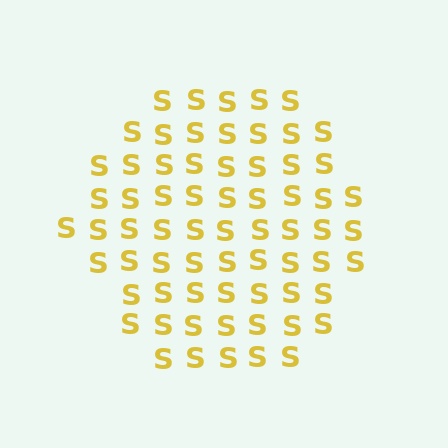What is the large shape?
The large shape is a hexagon.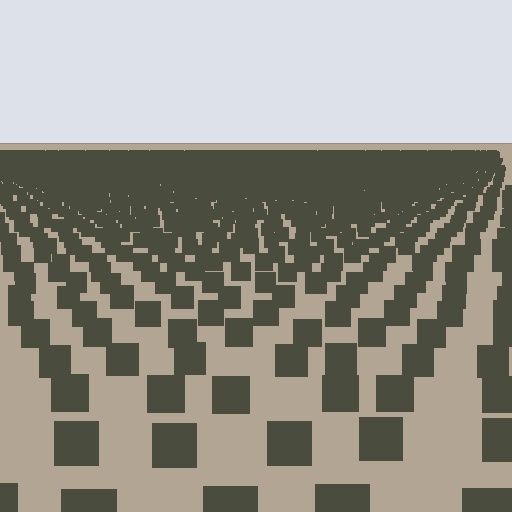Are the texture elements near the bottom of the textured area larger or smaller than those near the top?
Larger. Near the bottom, elements are closer to the viewer and appear at a bigger on-screen size.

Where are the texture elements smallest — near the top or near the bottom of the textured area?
Near the top.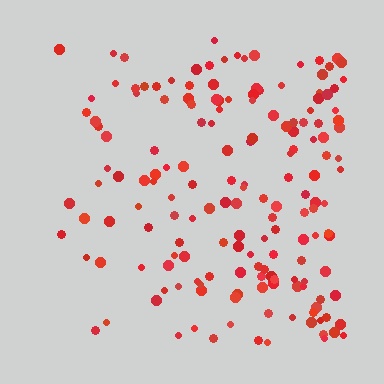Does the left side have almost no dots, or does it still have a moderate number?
Still a moderate number, just noticeably fewer than the right.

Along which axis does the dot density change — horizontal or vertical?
Horizontal.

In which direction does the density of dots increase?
From left to right, with the right side densest.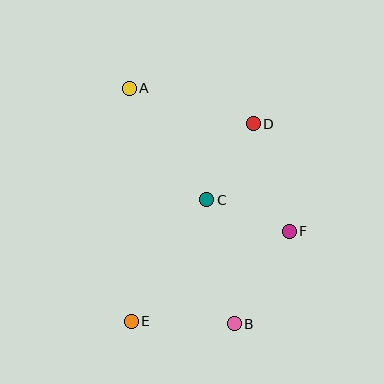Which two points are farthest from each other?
Points A and B are farthest from each other.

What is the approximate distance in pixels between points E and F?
The distance between E and F is approximately 182 pixels.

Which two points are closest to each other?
Points C and F are closest to each other.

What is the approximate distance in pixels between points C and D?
The distance between C and D is approximately 89 pixels.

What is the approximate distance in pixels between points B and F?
The distance between B and F is approximately 108 pixels.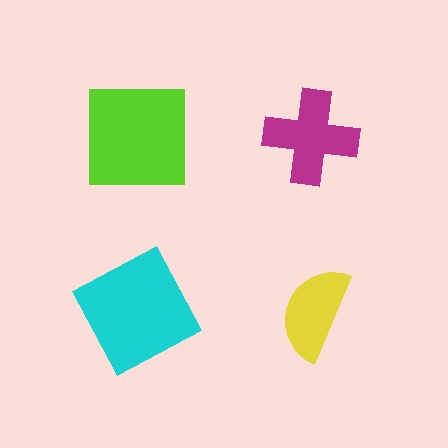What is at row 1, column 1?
A lime square.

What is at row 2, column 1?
A cyan square.